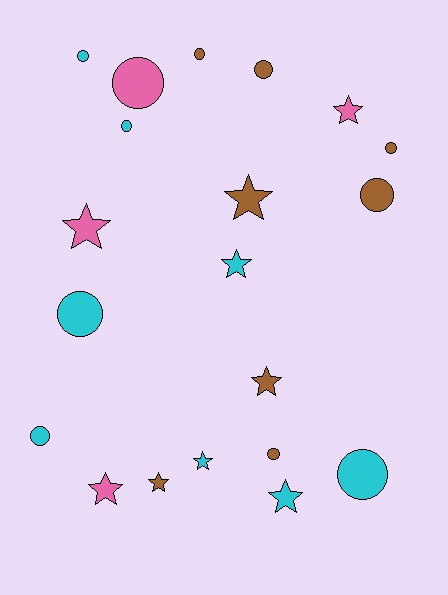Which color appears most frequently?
Brown, with 8 objects.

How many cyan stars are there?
There are 3 cyan stars.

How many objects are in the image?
There are 20 objects.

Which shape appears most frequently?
Circle, with 11 objects.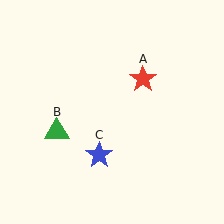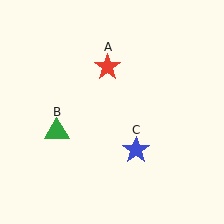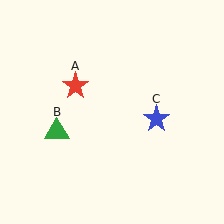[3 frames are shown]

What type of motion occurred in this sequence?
The red star (object A), blue star (object C) rotated counterclockwise around the center of the scene.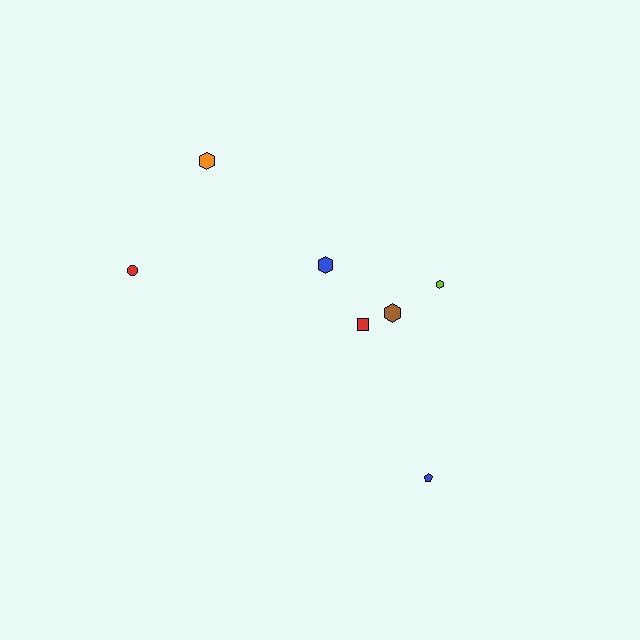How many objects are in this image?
There are 7 objects.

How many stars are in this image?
There are no stars.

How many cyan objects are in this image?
There are no cyan objects.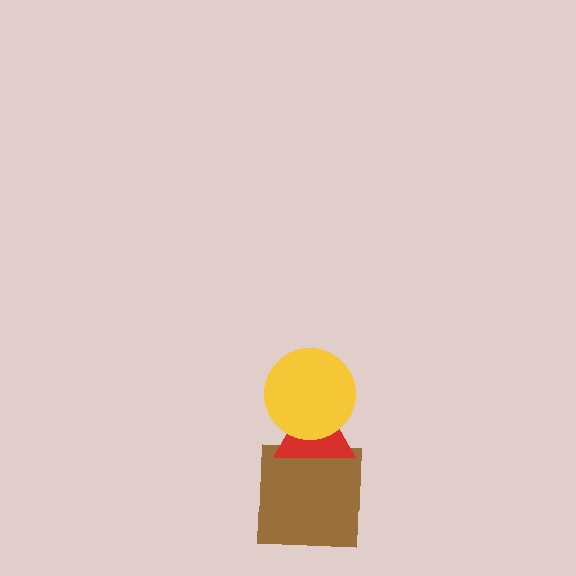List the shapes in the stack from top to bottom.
From top to bottom: the yellow circle, the red triangle, the brown square.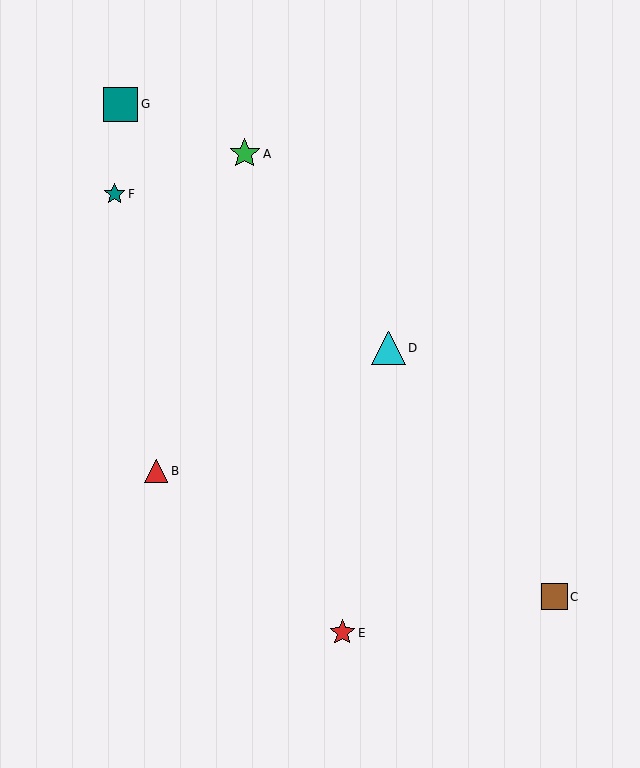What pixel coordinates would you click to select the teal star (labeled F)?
Click at (115, 194) to select the teal star F.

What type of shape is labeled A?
Shape A is a green star.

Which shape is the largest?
The teal square (labeled G) is the largest.